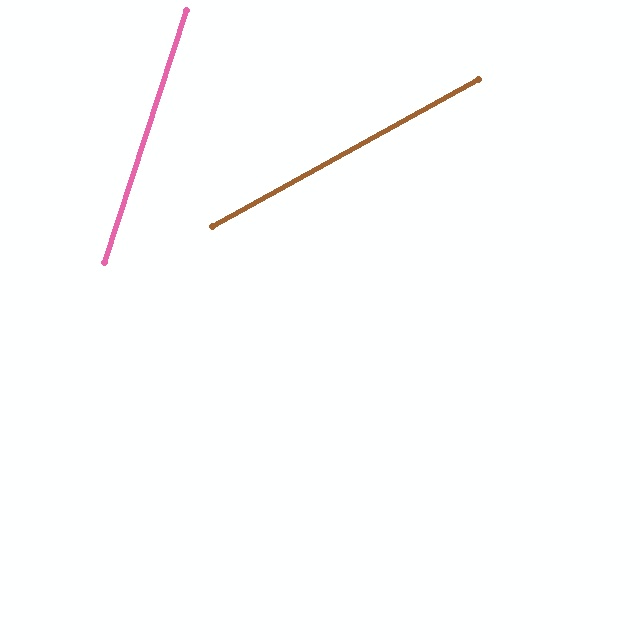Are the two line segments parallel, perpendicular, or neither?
Neither parallel nor perpendicular — they differ by about 43°.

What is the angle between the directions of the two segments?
Approximately 43 degrees.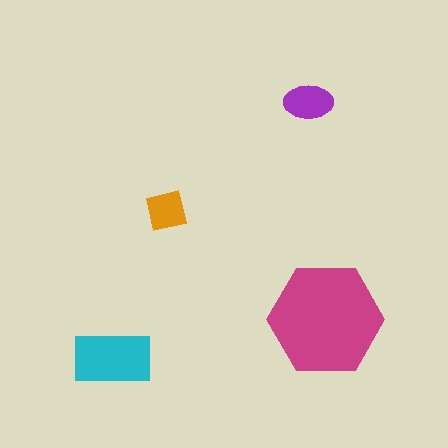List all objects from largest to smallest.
The magenta hexagon, the cyan rectangle, the purple ellipse, the orange square.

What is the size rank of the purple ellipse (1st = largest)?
3rd.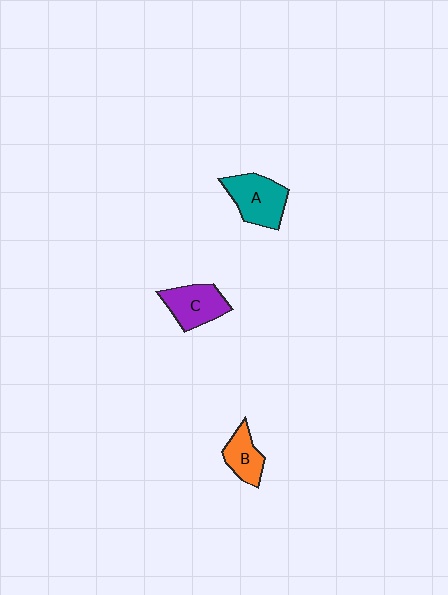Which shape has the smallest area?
Shape B (orange).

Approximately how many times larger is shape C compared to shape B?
Approximately 1.4 times.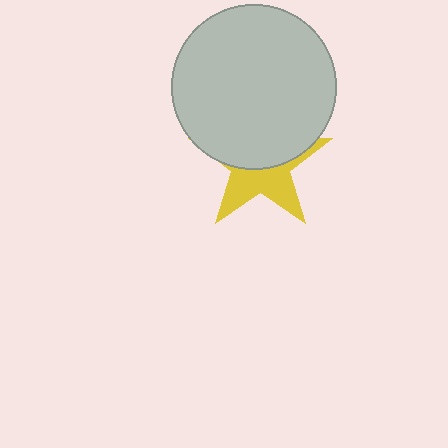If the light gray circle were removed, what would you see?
You would see the complete yellow star.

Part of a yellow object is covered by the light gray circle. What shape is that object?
It is a star.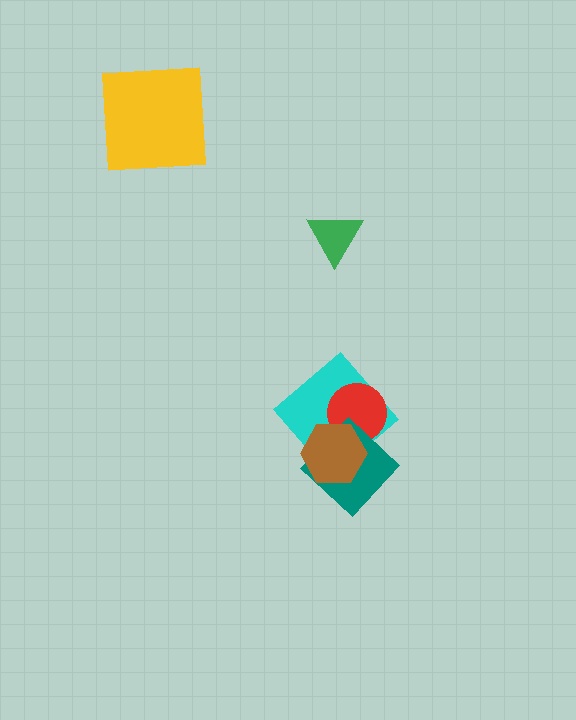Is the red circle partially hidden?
Yes, it is partially covered by another shape.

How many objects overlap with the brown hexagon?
3 objects overlap with the brown hexagon.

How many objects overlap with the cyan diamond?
3 objects overlap with the cyan diamond.